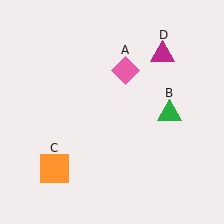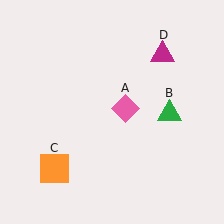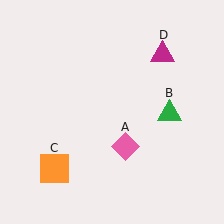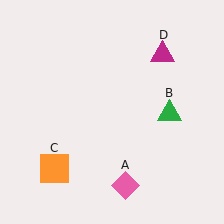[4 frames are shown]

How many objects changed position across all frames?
1 object changed position: pink diamond (object A).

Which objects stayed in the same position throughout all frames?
Green triangle (object B) and orange square (object C) and magenta triangle (object D) remained stationary.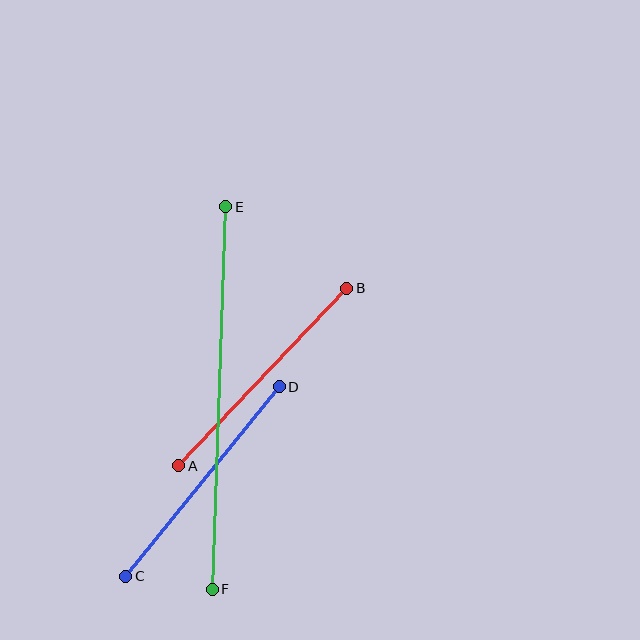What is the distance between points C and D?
The distance is approximately 244 pixels.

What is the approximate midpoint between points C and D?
The midpoint is at approximately (203, 481) pixels.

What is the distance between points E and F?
The distance is approximately 383 pixels.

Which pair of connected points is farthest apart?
Points E and F are farthest apart.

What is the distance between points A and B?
The distance is approximately 244 pixels.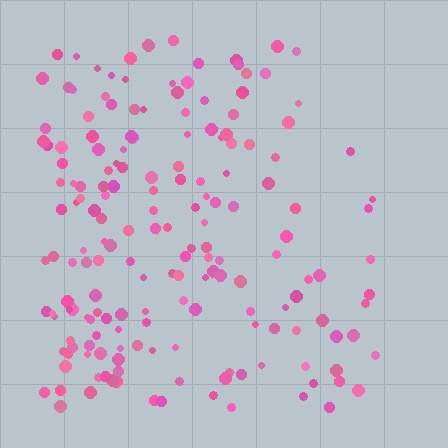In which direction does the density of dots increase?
From right to left, with the left side densest.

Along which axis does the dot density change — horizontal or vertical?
Horizontal.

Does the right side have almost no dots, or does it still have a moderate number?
Still a moderate number, just noticeably fewer than the left.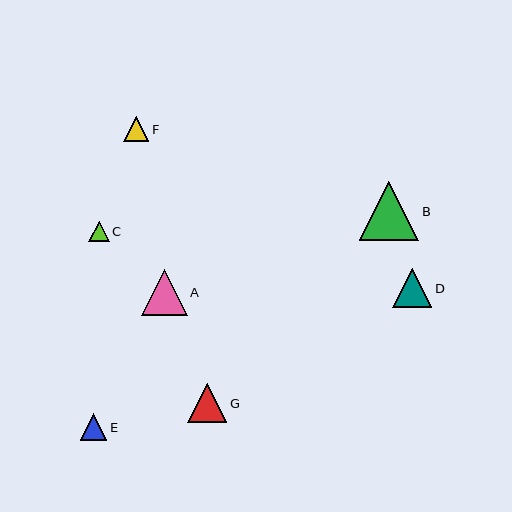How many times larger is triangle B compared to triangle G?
Triangle B is approximately 1.5 times the size of triangle G.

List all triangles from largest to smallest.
From largest to smallest: B, A, G, D, E, F, C.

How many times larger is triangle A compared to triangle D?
Triangle A is approximately 1.2 times the size of triangle D.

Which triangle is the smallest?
Triangle C is the smallest with a size of approximately 20 pixels.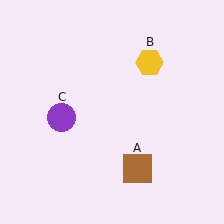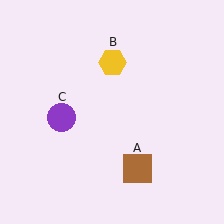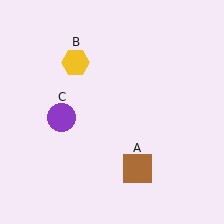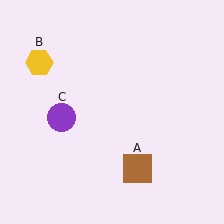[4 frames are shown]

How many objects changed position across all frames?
1 object changed position: yellow hexagon (object B).